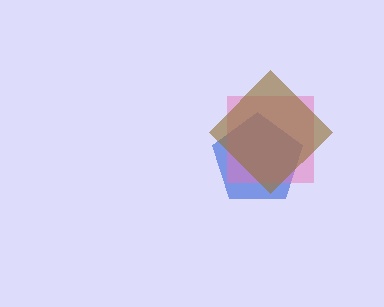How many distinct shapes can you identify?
There are 3 distinct shapes: a blue pentagon, a pink square, a brown diamond.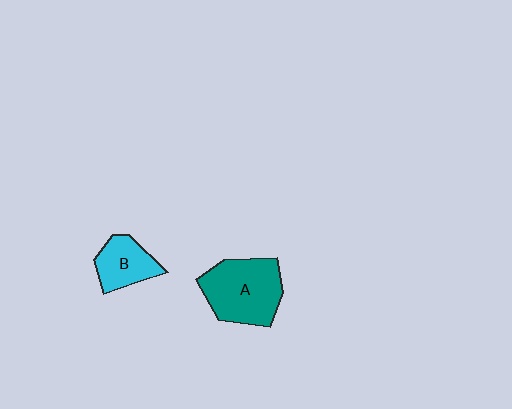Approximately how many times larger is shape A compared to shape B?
Approximately 1.7 times.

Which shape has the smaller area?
Shape B (cyan).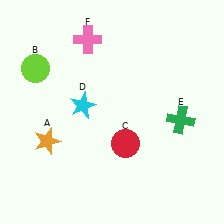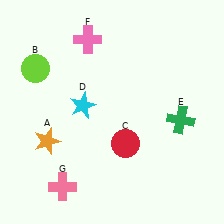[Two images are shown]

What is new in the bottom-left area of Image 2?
A pink cross (G) was added in the bottom-left area of Image 2.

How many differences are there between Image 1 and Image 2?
There is 1 difference between the two images.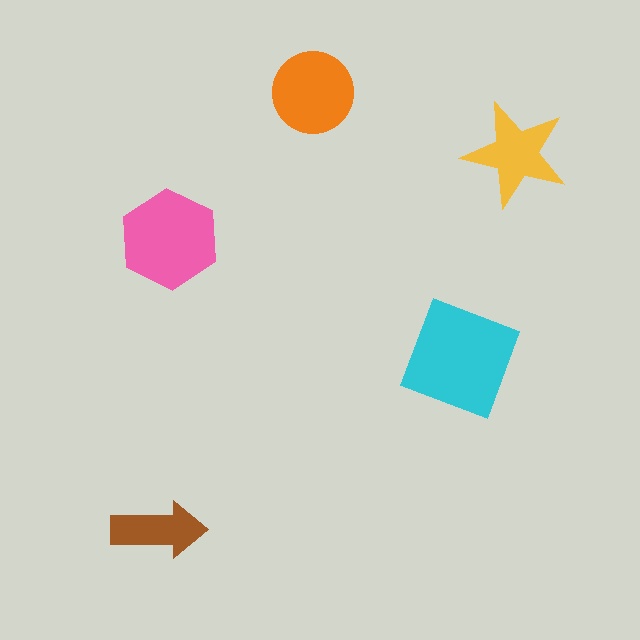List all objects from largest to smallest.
The cyan square, the pink hexagon, the orange circle, the yellow star, the brown arrow.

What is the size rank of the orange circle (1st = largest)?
3rd.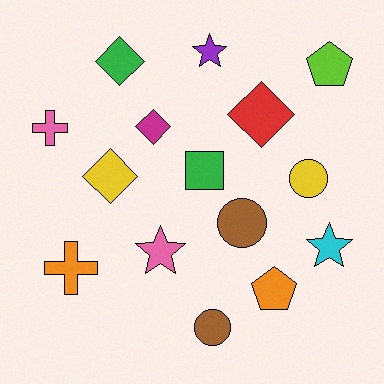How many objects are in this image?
There are 15 objects.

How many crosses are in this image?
There are 2 crosses.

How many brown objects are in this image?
There are 2 brown objects.